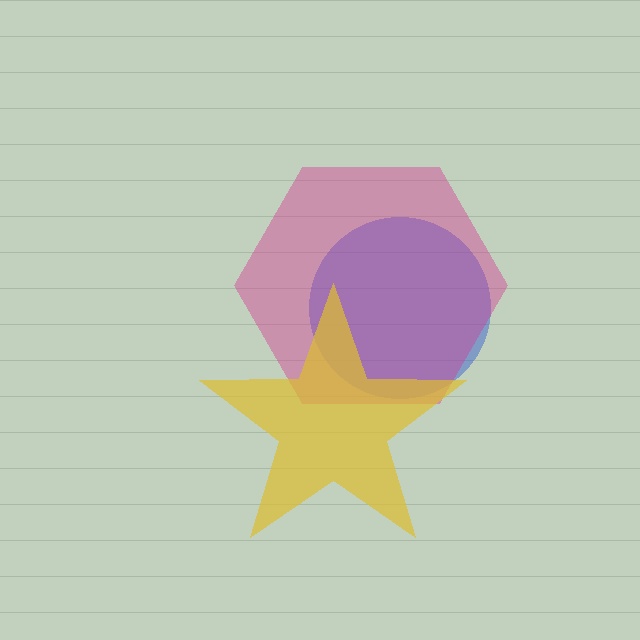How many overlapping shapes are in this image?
There are 3 overlapping shapes in the image.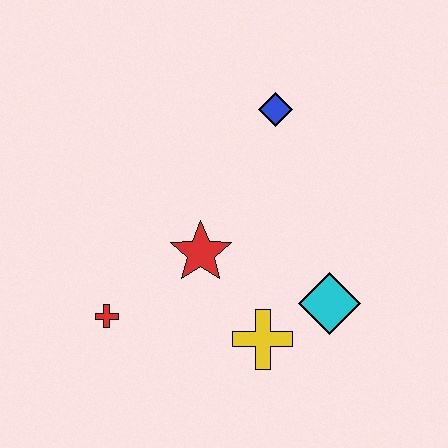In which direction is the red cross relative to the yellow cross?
The red cross is to the left of the yellow cross.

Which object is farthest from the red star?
The blue diamond is farthest from the red star.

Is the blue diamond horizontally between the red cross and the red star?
No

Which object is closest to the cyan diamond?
The yellow cross is closest to the cyan diamond.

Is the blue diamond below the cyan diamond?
No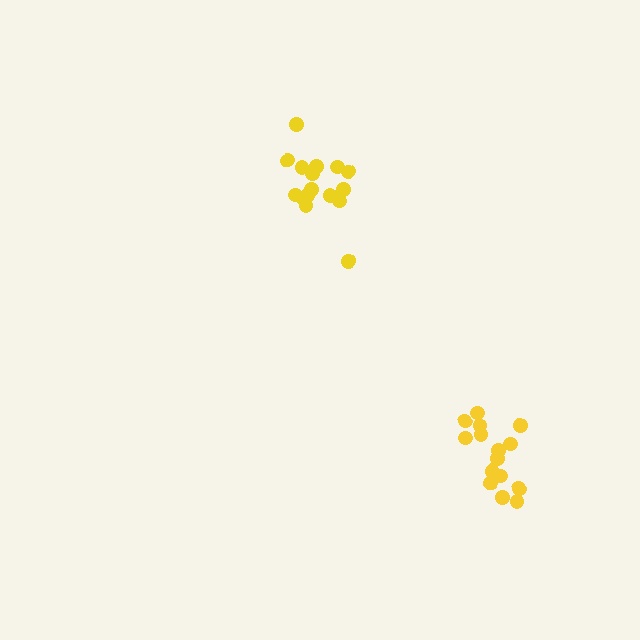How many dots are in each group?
Group 1: 17 dots, Group 2: 15 dots (32 total).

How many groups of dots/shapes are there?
There are 2 groups.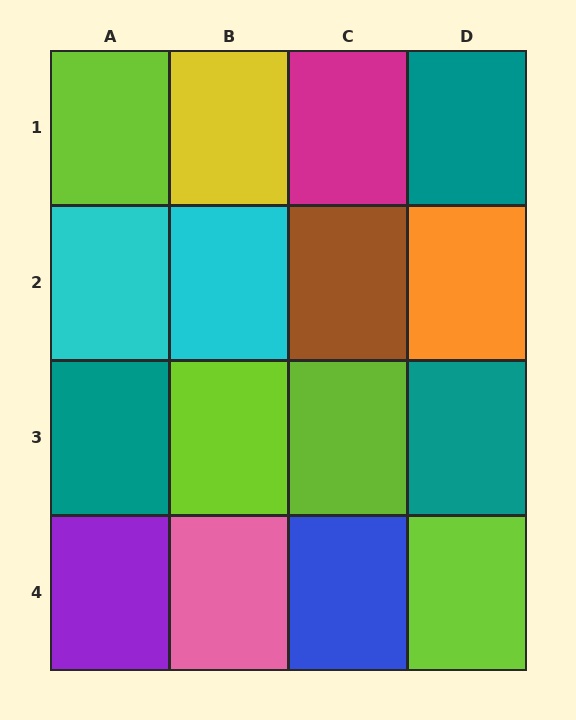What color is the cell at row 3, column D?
Teal.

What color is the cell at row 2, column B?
Cyan.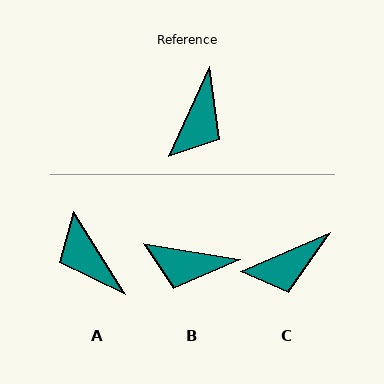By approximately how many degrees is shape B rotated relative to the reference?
Approximately 75 degrees clockwise.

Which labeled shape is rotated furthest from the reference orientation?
A, about 124 degrees away.